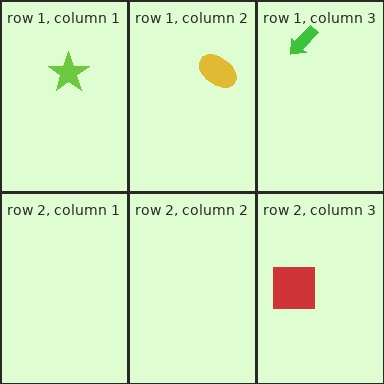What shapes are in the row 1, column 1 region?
The lime star.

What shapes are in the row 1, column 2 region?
The yellow ellipse.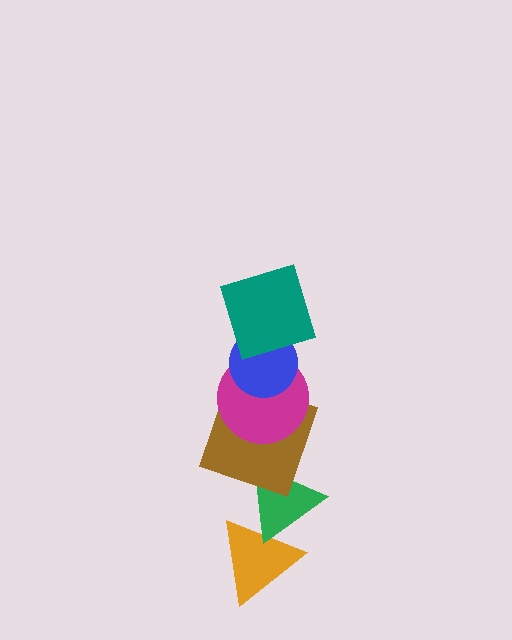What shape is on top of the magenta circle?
The blue circle is on top of the magenta circle.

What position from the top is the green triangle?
The green triangle is 5th from the top.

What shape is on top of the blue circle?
The teal square is on top of the blue circle.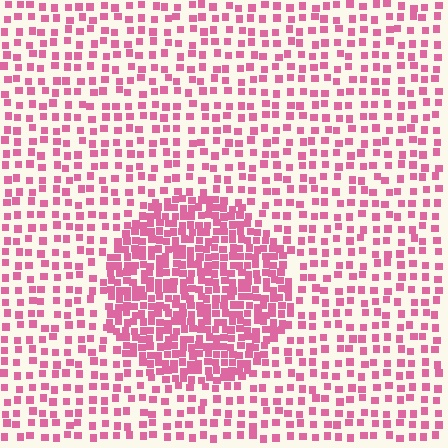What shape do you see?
I see a circle.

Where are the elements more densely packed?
The elements are more densely packed inside the circle boundary.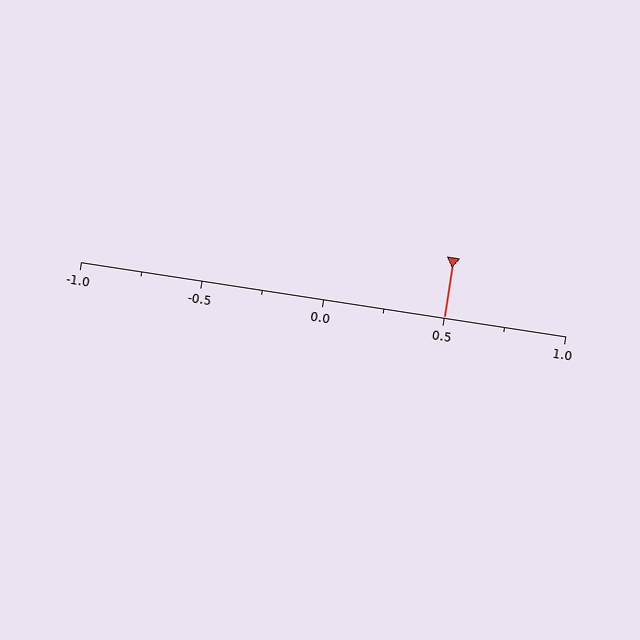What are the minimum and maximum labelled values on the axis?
The axis runs from -1.0 to 1.0.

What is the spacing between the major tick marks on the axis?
The major ticks are spaced 0.5 apart.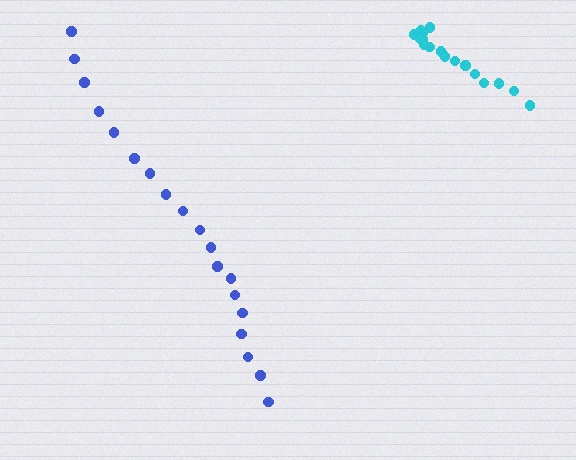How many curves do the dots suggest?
There are 2 distinct paths.